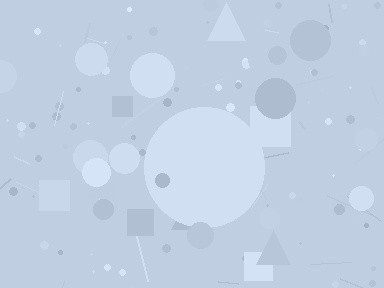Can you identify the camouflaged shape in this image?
The camouflaged shape is a circle.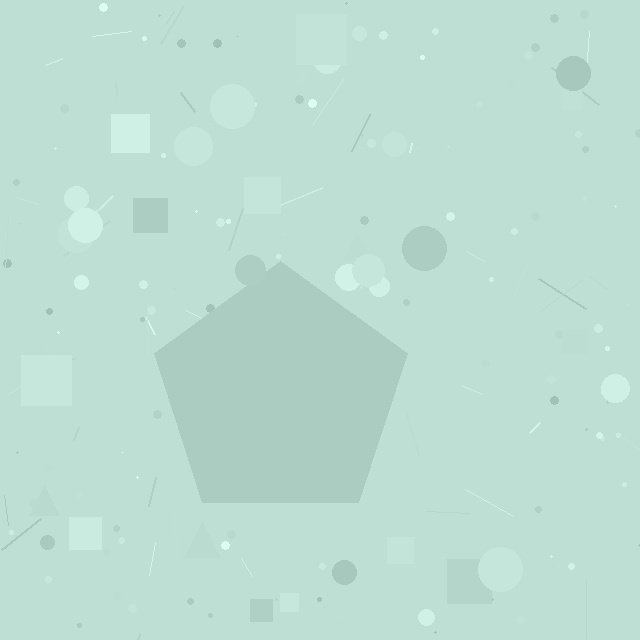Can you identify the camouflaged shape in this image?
The camouflaged shape is a pentagon.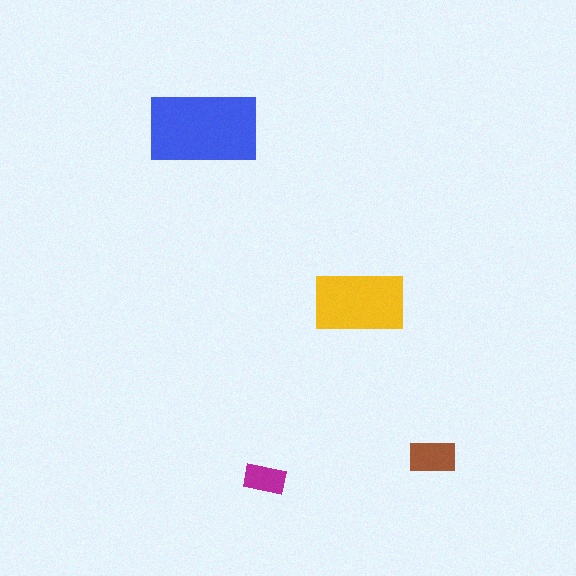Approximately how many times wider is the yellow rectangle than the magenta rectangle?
About 2 times wider.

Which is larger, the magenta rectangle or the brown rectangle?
The brown one.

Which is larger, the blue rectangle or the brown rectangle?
The blue one.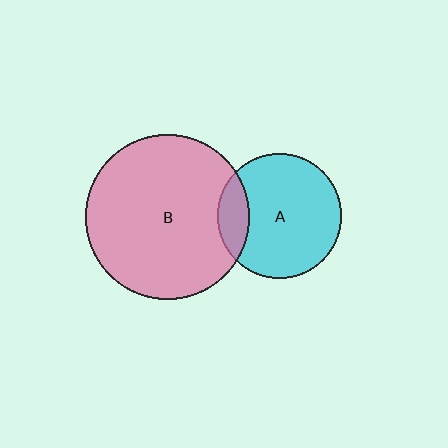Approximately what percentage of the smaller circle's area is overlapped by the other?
Approximately 15%.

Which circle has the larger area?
Circle B (pink).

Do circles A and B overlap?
Yes.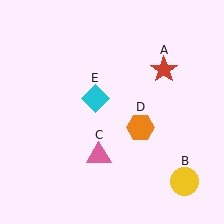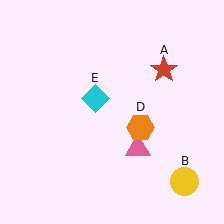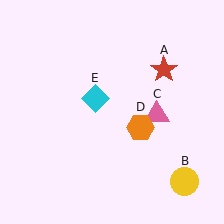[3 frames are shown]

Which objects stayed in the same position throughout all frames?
Red star (object A) and yellow circle (object B) and orange hexagon (object D) and cyan diamond (object E) remained stationary.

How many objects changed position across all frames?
1 object changed position: pink triangle (object C).